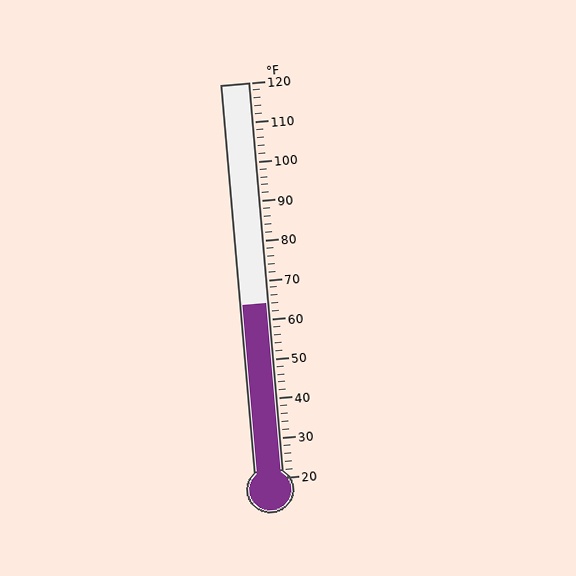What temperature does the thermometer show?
The thermometer shows approximately 64°F.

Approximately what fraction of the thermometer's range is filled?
The thermometer is filled to approximately 45% of its range.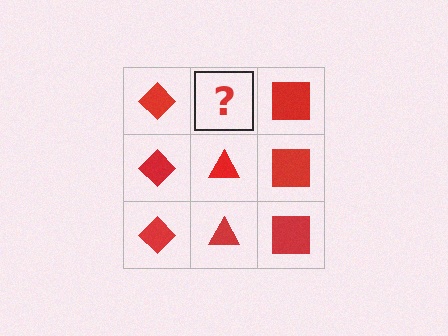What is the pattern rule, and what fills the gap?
The rule is that each column has a consistent shape. The gap should be filled with a red triangle.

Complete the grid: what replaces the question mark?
The question mark should be replaced with a red triangle.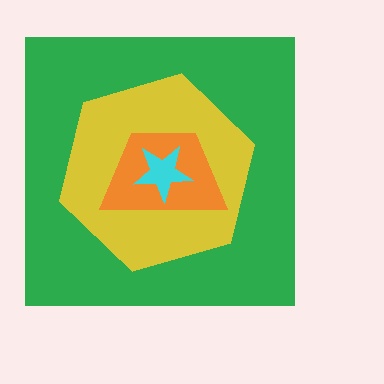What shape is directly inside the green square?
The yellow hexagon.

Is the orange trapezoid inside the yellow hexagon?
Yes.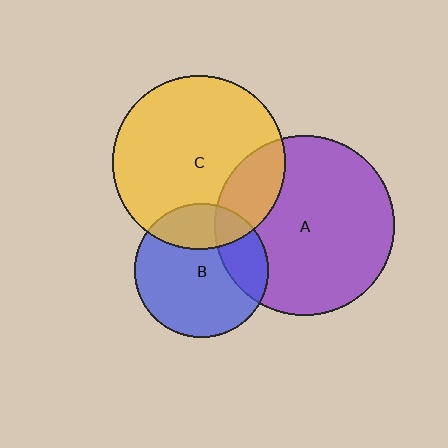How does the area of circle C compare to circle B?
Approximately 1.7 times.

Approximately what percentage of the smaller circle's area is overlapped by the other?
Approximately 25%.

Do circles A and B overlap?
Yes.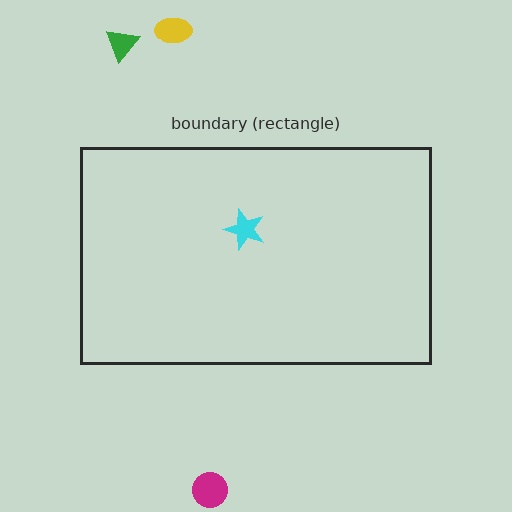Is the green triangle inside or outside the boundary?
Outside.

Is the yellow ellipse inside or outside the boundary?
Outside.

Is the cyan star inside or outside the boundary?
Inside.